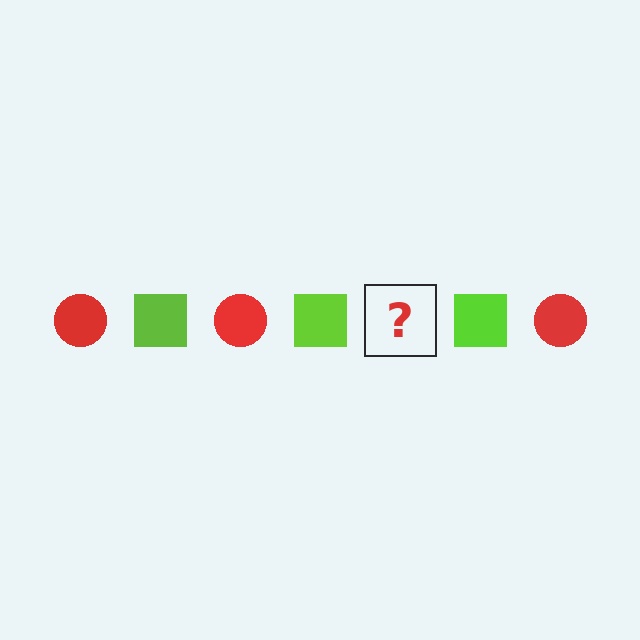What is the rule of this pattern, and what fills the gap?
The rule is that the pattern alternates between red circle and lime square. The gap should be filled with a red circle.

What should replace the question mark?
The question mark should be replaced with a red circle.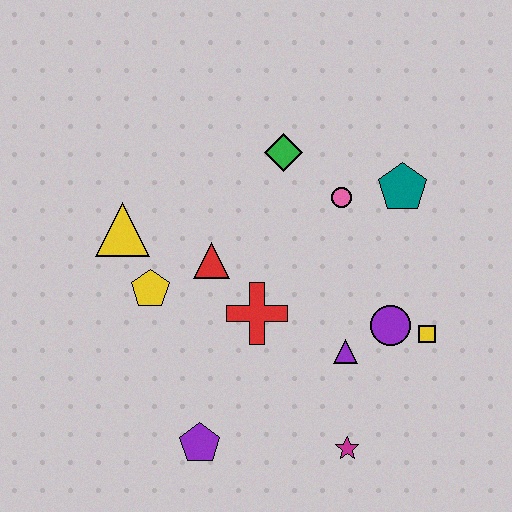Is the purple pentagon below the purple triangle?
Yes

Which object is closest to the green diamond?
The pink circle is closest to the green diamond.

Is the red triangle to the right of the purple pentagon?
Yes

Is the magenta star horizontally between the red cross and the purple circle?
Yes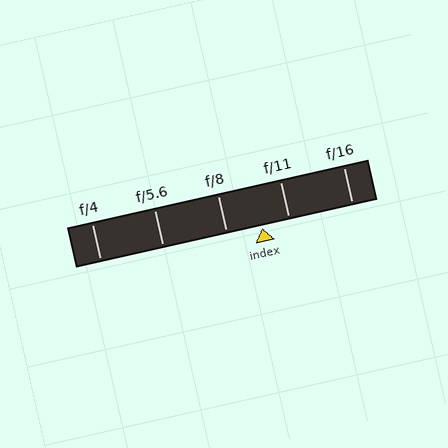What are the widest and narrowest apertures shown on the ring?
The widest aperture shown is f/4 and the narrowest is f/16.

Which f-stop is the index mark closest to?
The index mark is closest to f/11.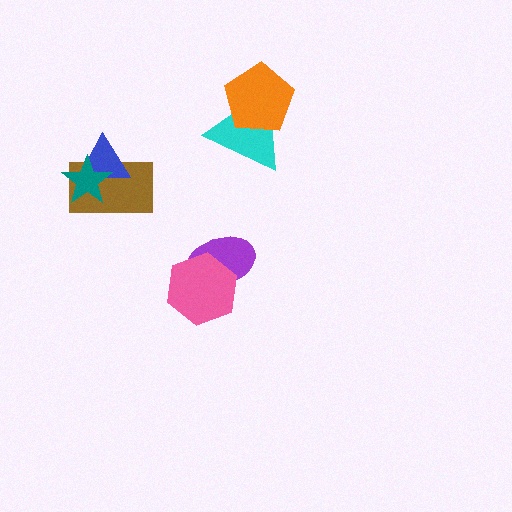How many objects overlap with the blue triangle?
2 objects overlap with the blue triangle.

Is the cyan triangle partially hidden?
Yes, it is partially covered by another shape.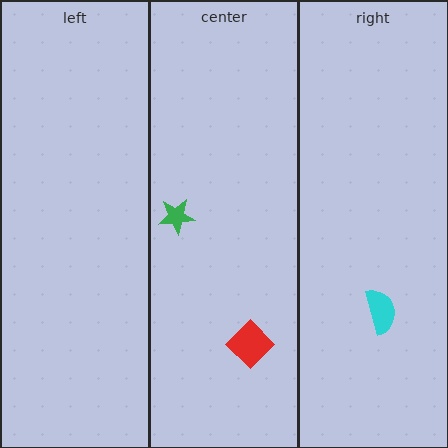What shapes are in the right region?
The cyan semicircle.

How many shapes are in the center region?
2.